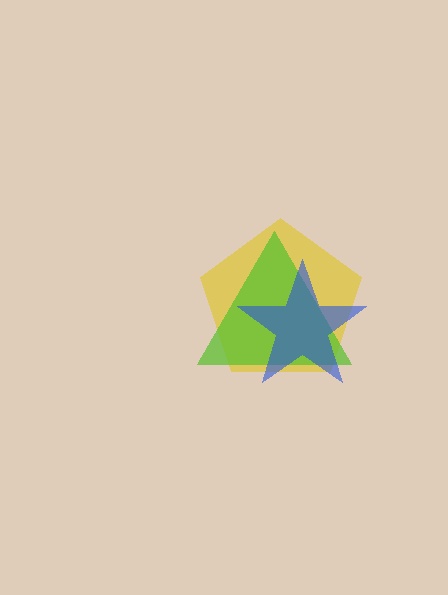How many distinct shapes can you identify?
There are 3 distinct shapes: a yellow pentagon, a lime triangle, a blue star.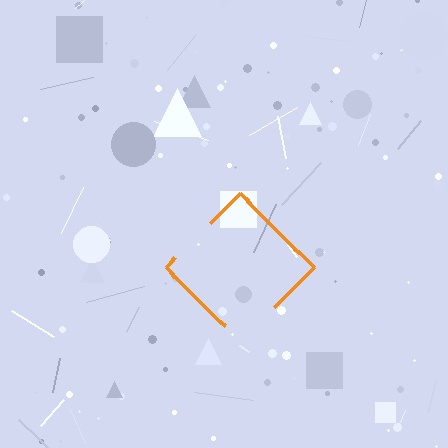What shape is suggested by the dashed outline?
The dashed outline suggests a diamond.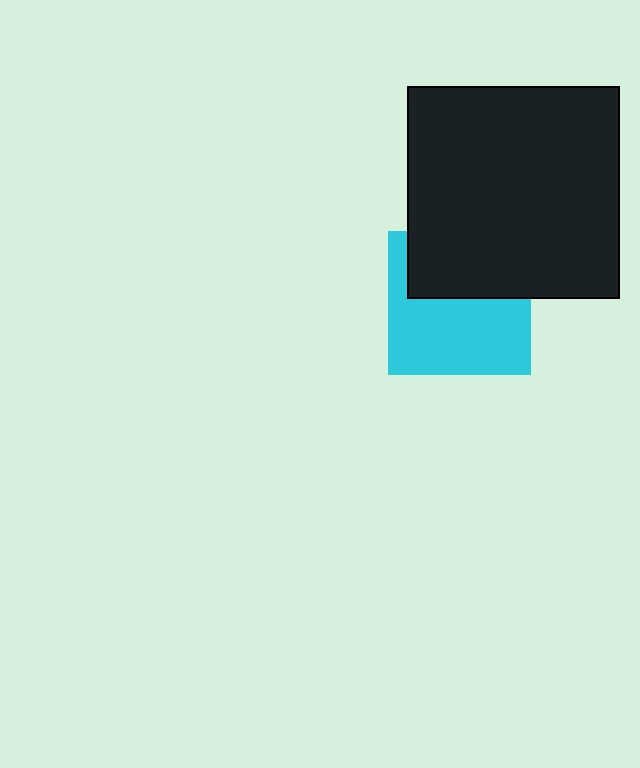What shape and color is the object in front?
The object in front is a black square.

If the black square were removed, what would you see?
You would see the complete cyan square.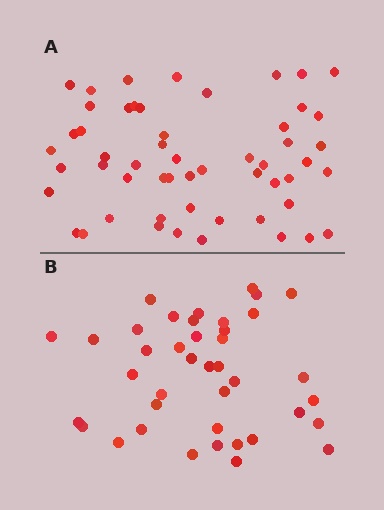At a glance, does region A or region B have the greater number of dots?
Region A (the top region) has more dots.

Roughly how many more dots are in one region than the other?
Region A has approximately 15 more dots than region B.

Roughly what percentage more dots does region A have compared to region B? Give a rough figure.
About 35% more.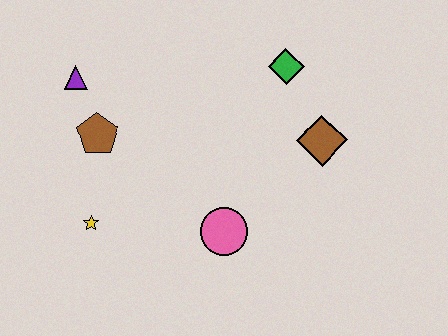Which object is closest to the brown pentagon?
The purple triangle is closest to the brown pentagon.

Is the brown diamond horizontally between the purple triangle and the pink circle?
No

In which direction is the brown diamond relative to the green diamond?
The brown diamond is below the green diamond.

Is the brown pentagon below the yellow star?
No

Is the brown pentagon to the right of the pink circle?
No